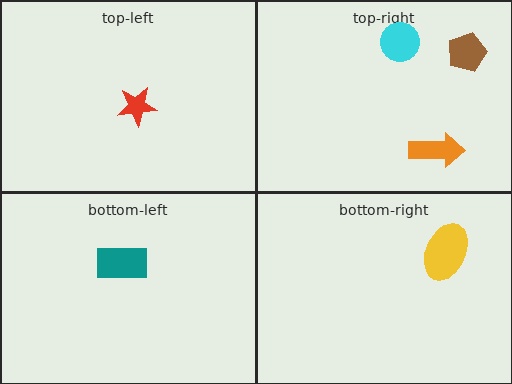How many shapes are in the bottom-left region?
1.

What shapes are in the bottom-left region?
The teal rectangle.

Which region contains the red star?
The top-left region.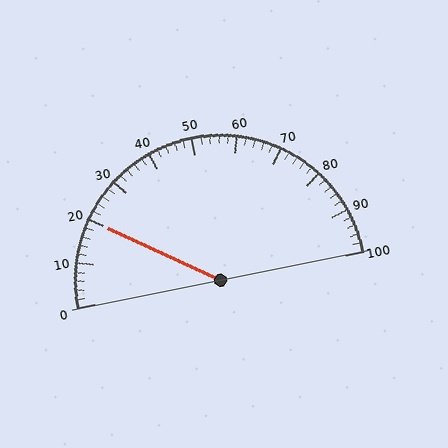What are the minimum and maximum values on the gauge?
The gauge ranges from 0 to 100.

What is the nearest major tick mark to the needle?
The nearest major tick mark is 20.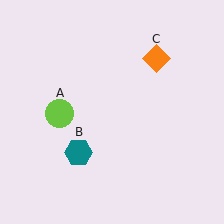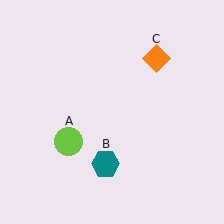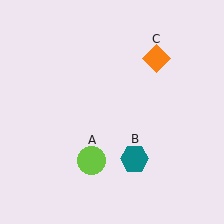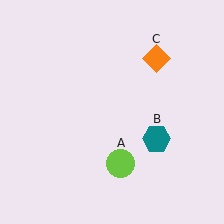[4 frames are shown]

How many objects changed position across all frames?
2 objects changed position: lime circle (object A), teal hexagon (object B).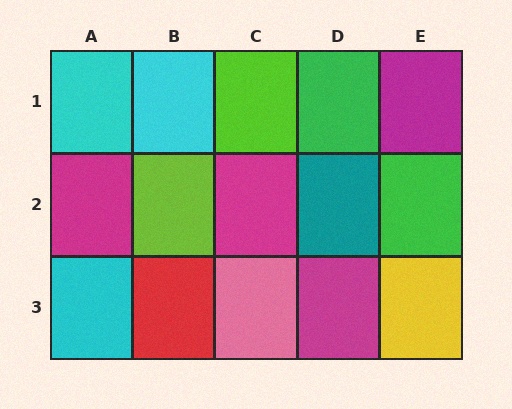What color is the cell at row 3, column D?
Magenta.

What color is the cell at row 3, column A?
Cyan.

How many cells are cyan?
3 cells are cyan.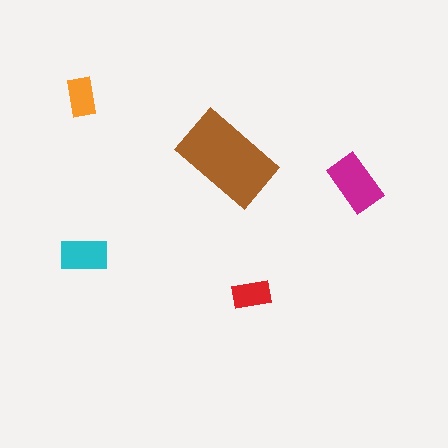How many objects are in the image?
There are 5 objects in the image.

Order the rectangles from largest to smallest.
the brown one, the magenta one, the cyan one, the orange one, the red one.